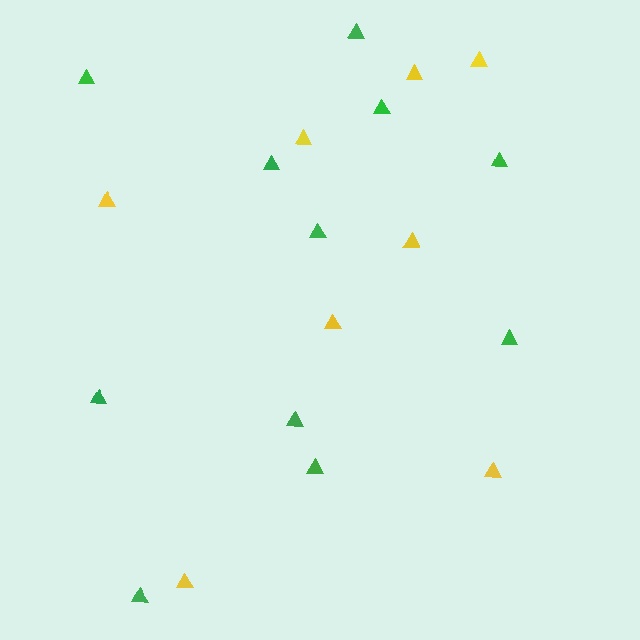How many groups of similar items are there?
There are 2 groups: one group of green triangles (11) and one group of yellow triangles (8).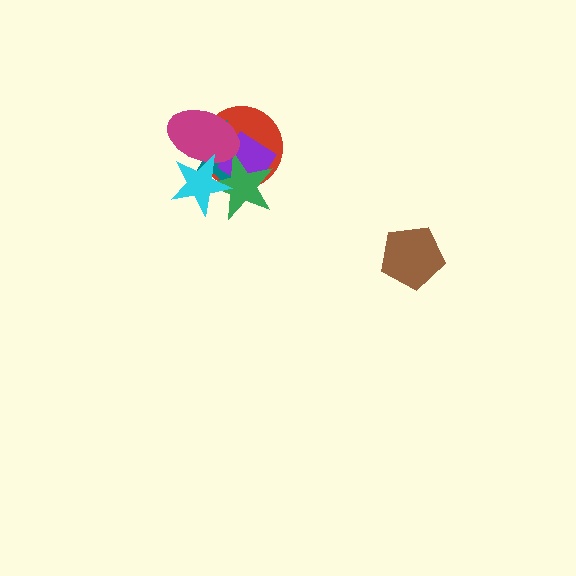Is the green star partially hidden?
Yes, it is partially covered by another shape.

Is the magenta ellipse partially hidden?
Yes, it is partially covered by another shape.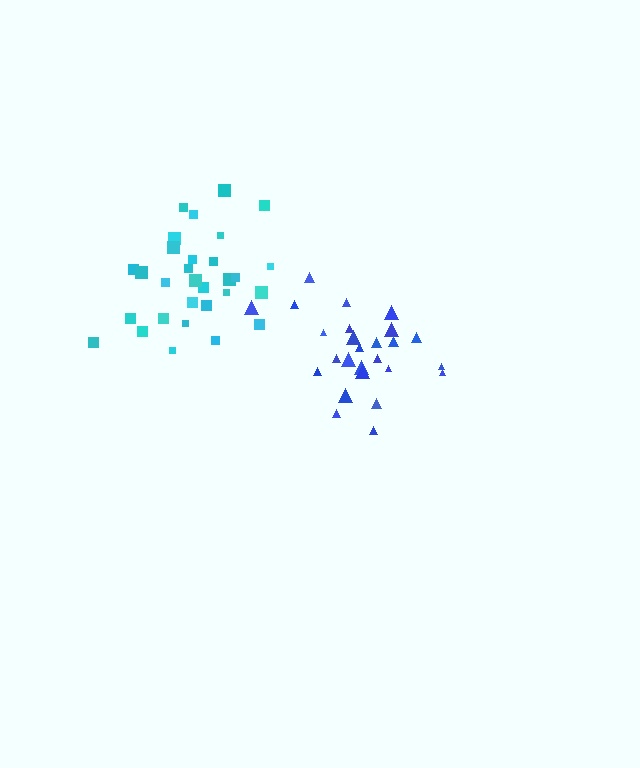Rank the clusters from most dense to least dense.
cyan, blue.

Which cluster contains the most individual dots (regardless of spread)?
Cyan (30).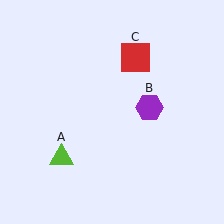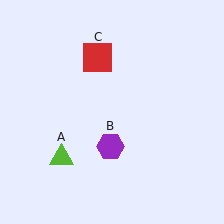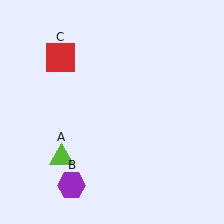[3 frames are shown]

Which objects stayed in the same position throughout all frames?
Lime triangle (object A) remained stationary.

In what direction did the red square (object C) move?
The red square (object C) moved left.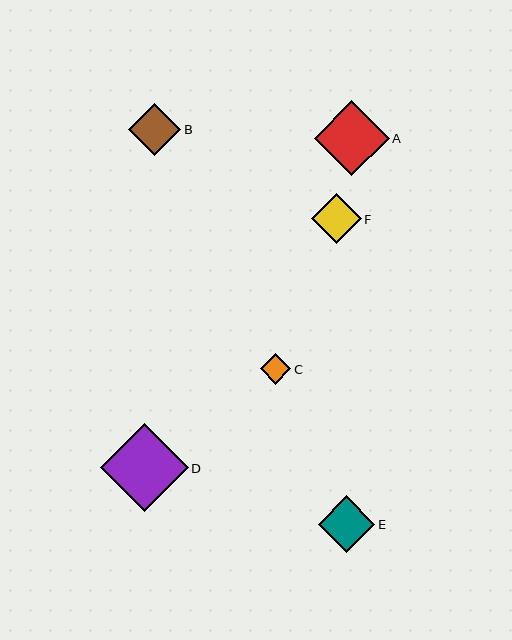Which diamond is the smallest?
Diamond C is the smallest with a size of approximately 31 pixels.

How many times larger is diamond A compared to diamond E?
Diamond A is approximately 1.3 times the size of diamond E.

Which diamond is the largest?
Diamond D is the largest with a size of approximately 88 pixels.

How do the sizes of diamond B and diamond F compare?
Diamond B and diamond F are approximately the same size.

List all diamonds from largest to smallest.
From largest to smallest: D, A, E, B, F, C.